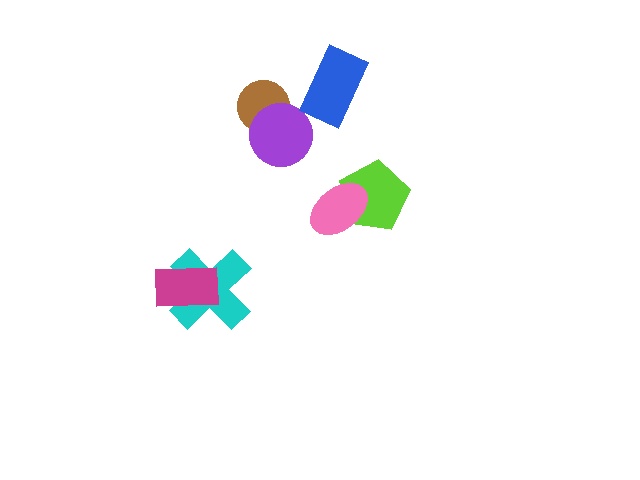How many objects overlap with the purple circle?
1 object overlaps with the purple circle.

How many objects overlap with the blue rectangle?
0 objects overlap with the blue rectangle.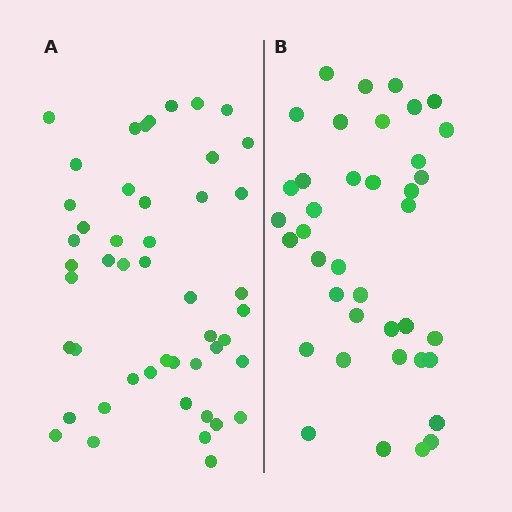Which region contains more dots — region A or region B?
Region A (the left region) has more dots.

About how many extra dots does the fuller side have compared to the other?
Region A has roughly 8 or so more dots than region B.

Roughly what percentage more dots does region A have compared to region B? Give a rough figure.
About 25% more.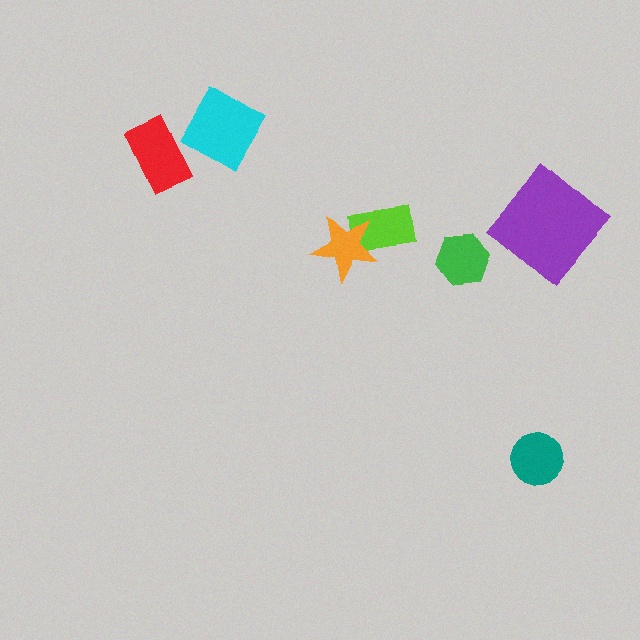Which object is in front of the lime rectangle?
The orange star is in front of the lime rectangle.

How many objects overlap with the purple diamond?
0 objects overlap with the purple diamond.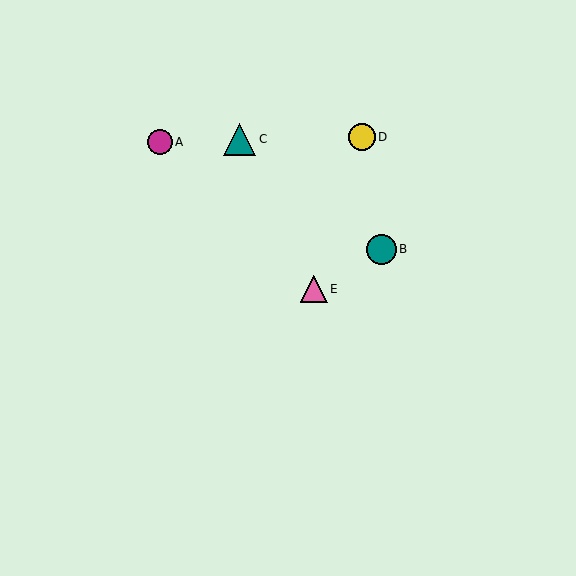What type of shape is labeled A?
Shape A is a magenta circle.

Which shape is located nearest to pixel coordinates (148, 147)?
The magenta circle (labeled A) at (160, 142) is nearest to that location.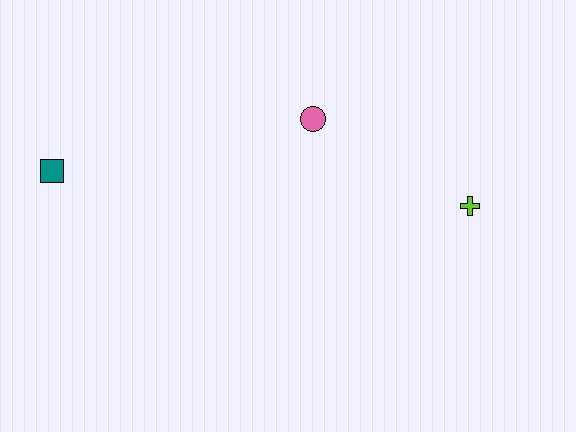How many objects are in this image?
There are 3 objects.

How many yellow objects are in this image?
There are no yellow objects.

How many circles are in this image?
There is 1 circle.